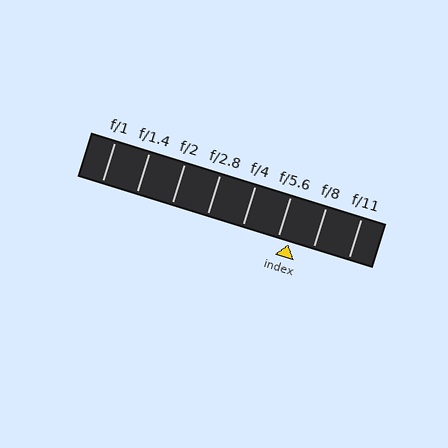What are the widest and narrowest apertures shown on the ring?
The widest aperture shown is f/1 and the narrowest is f/11.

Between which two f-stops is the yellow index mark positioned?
The index mark is between f/5.6 and f/8.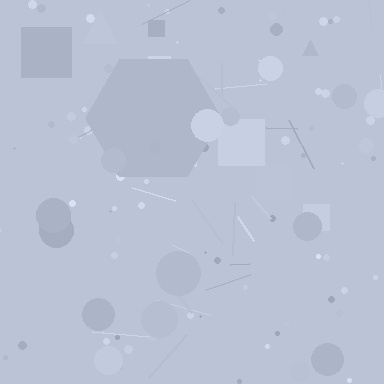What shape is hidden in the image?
A hexagon is hidden in the image.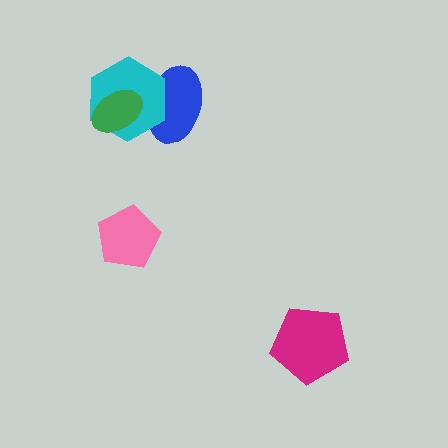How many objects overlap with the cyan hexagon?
2 objects overlap with the cyan hexagon.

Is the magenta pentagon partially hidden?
No, no other shape covers it.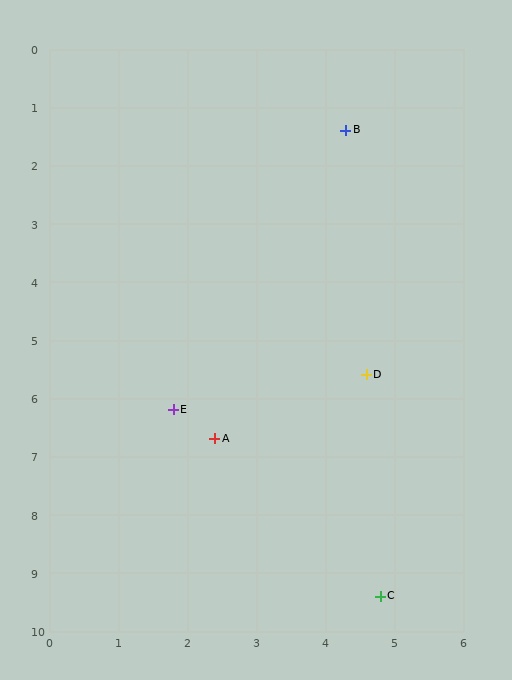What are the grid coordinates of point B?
Point B is at approximately (4.3, 1.4).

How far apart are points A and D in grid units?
Points A and D are about 2.5 grid units apart.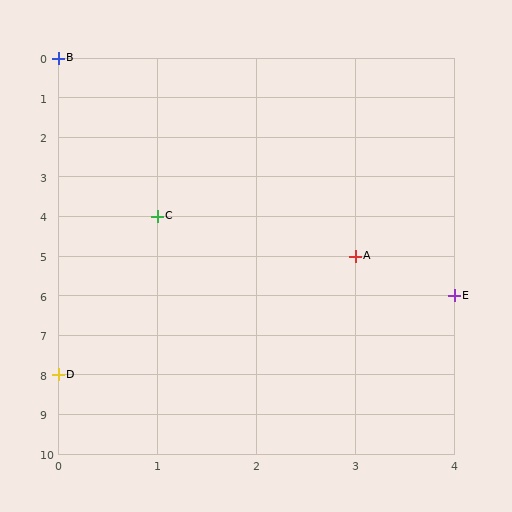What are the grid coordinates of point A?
Point A is at grid coordinates (3, 5).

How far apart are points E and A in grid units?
Points E and A are 1 column and 1 row apart (about 1.4 grid units diagonally).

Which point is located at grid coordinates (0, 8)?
Point D is at (0, 8).